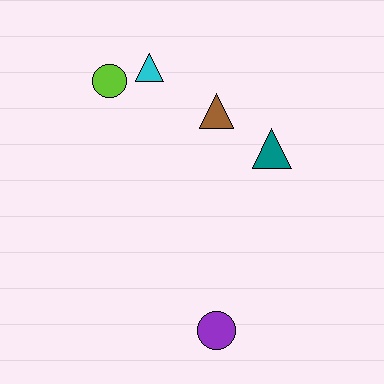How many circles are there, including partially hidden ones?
There are 2 circles.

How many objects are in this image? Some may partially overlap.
There are 5 objects.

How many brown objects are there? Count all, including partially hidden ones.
There is 1 brown object.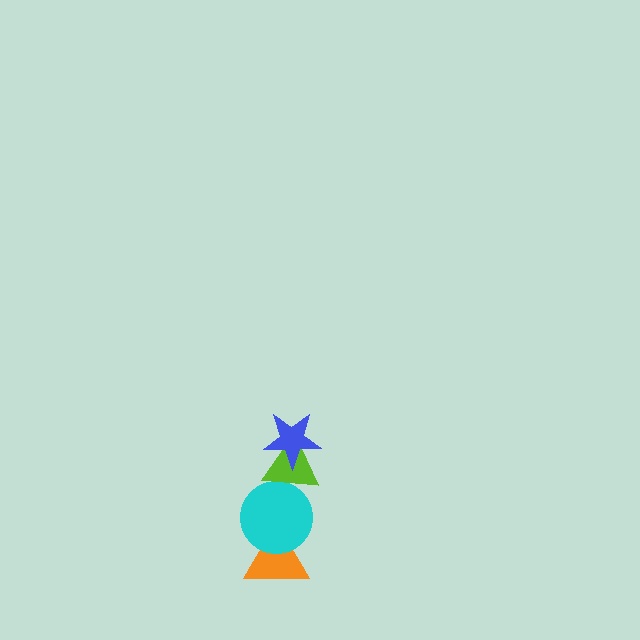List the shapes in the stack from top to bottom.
From top to bottom: the blue star, the lime triangle, the cyan circle, the orange triangle.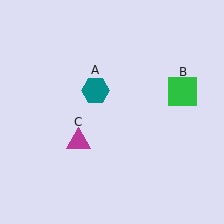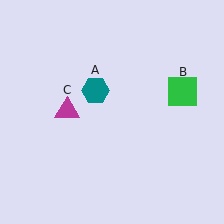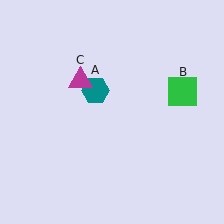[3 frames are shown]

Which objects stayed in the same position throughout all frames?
Teal hexagon (object A) and green square (object B) remained stationary.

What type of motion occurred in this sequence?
The magenta triangle (object C) rotated clockwise around the center of the scene.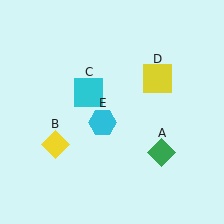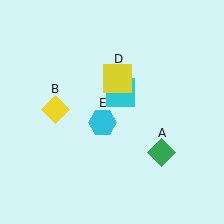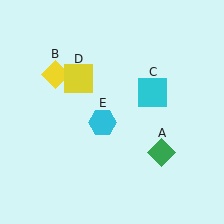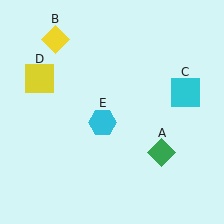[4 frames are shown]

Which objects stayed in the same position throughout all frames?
Green diamond (object A) and cyan hexagon (object E) remained stationary.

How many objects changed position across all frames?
3 objects changed position: yellow diamond (object B), cyan square (object C), yellow square (object D).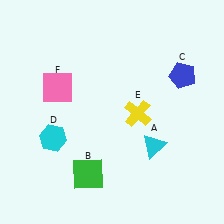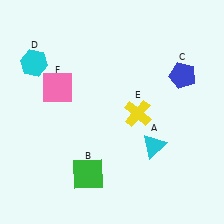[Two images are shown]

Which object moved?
The cyan hexagon (D) moved up.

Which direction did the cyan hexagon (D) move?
The cyan hexagon (D) moved up.